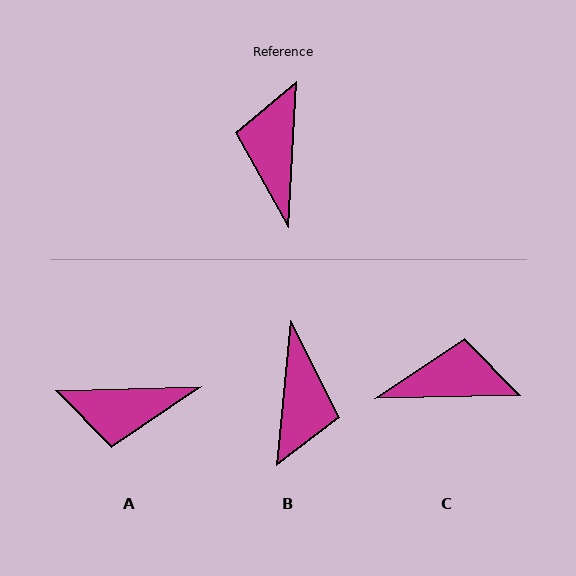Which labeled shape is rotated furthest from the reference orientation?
B, about 178 degrees away.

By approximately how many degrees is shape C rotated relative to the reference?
Approximately 86 degrees clockwise.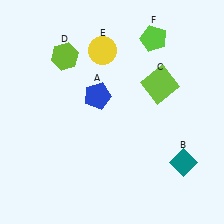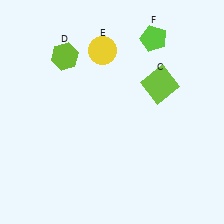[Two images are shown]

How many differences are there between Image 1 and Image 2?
There are 2 differences between the two images.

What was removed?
The teal diamond (B), the blue pentagon (A) were removed in Image 2.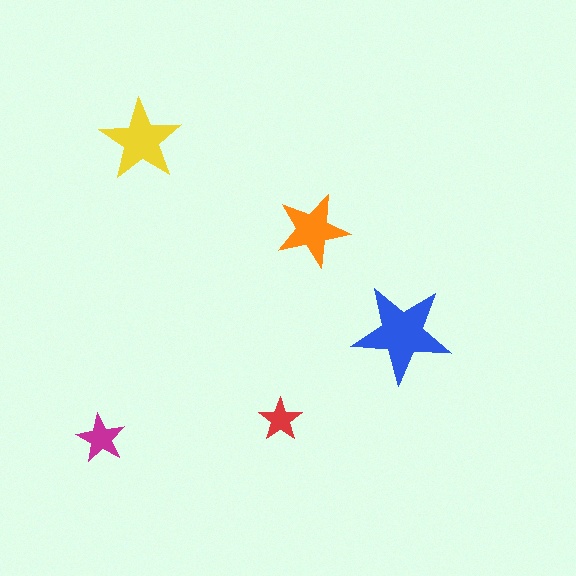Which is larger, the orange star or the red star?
The orange one.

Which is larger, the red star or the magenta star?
The magenta one.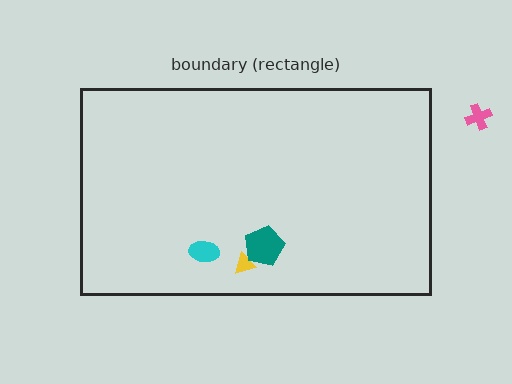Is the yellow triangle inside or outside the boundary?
Inside.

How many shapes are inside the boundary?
3 inside, 1 outside.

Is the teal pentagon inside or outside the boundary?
Inside.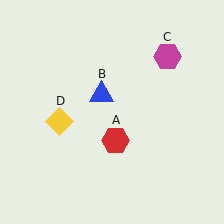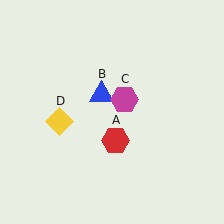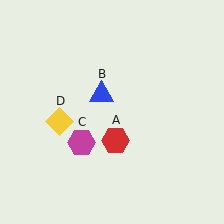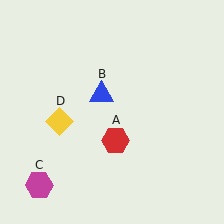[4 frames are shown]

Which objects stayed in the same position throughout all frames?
Red hexagon (object A) and blue triangle (object B) and yellow diamond (object D) remained stationary.